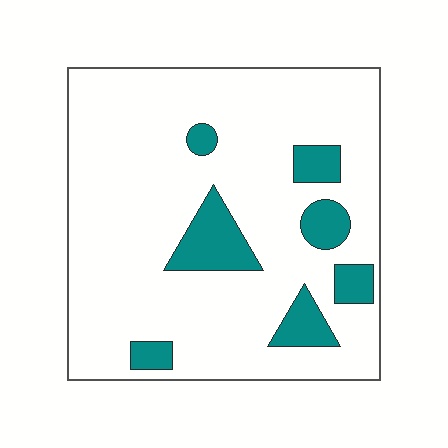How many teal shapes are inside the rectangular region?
7.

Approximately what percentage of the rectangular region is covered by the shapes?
Approximately 15%.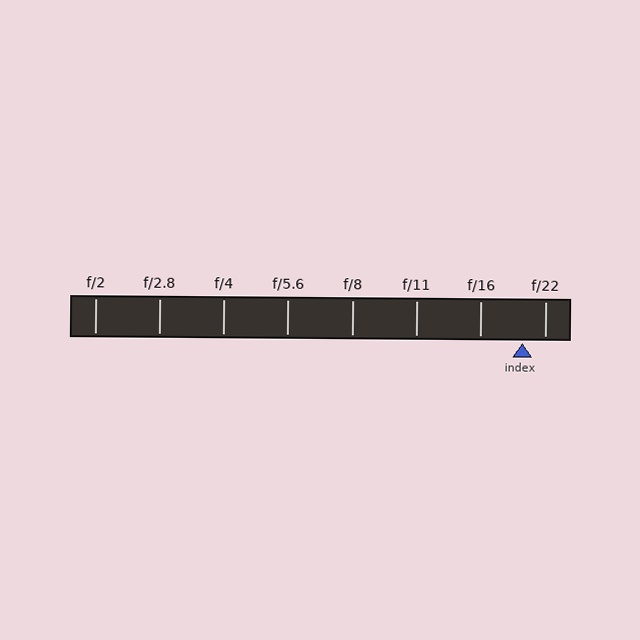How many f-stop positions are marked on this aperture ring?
There are 8 f-stop positions marked.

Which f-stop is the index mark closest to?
The index mark is closest to f/22.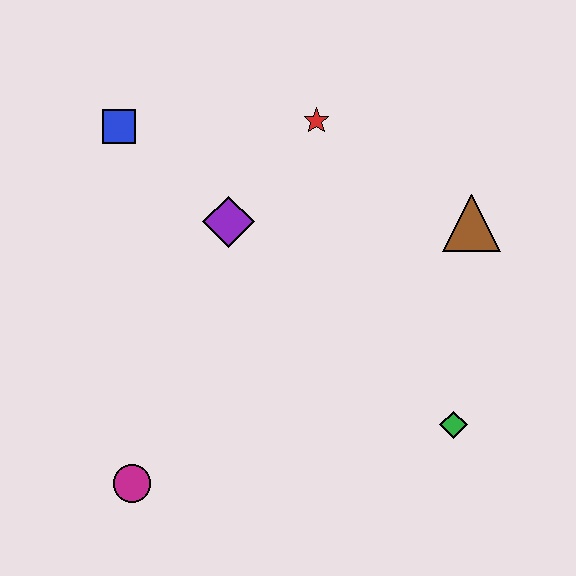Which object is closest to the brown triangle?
The red star is closest to the brown triangle.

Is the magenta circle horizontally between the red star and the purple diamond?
No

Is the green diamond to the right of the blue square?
Yes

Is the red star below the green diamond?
No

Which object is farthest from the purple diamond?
The green diamond is farthest from the purple diamond.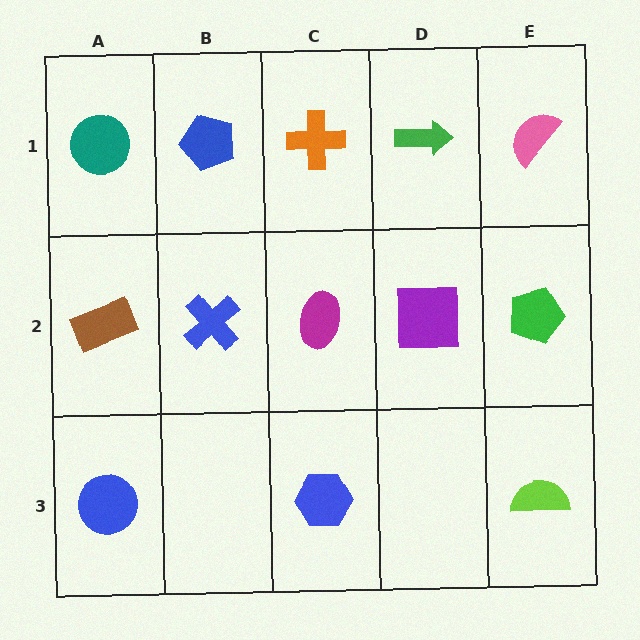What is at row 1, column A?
A teal circle.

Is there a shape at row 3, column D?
No, that cell is empty.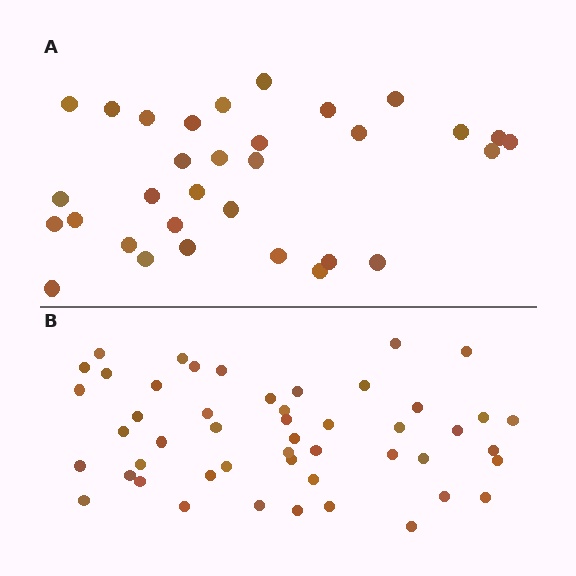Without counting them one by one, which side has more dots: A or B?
Region B (the bottom region) has more dots.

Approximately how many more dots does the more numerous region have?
Region B has approximately 15 more dots than region A.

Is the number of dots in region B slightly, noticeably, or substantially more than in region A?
Region B has substantially more. The ratio is roughly 1.5 to 1.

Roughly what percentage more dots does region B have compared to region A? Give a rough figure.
About 55% more.